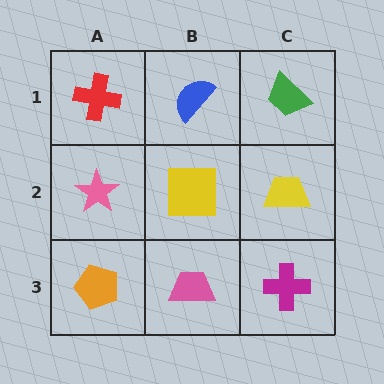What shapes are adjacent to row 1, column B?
A yellow square (row 2, column B), a red cross (row 1, column A), a green trapezoid (row 1, column C).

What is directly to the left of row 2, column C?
A yellow square.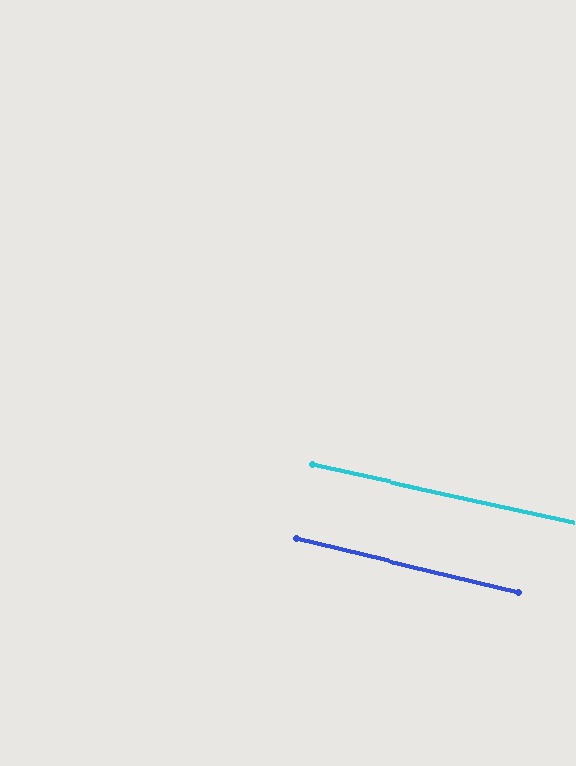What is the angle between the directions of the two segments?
Approximately 1 degree.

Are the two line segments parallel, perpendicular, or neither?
Parallel — their directions differ by only 0.9°.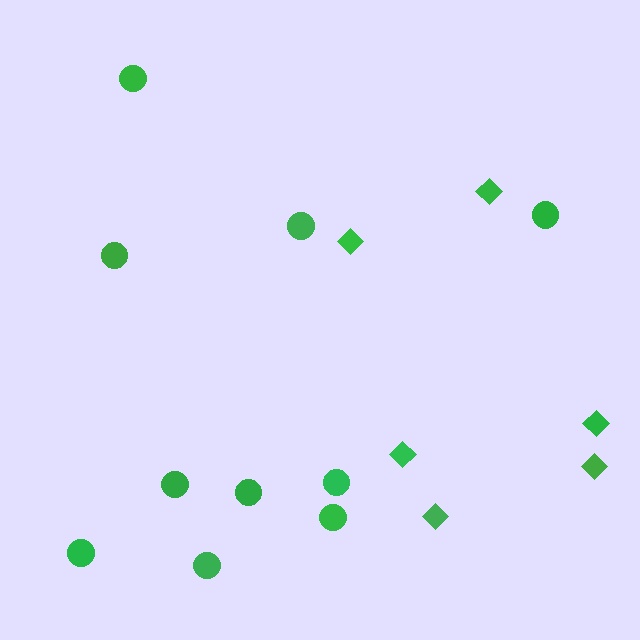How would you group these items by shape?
There are 2 groups: one group of circles (10) and one group of diamonds (6).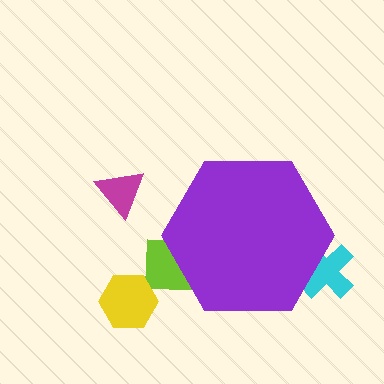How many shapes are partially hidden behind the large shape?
2 shapes are partially hidden.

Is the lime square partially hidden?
Yes, the lime square is partially hidden behind the purple hexagon.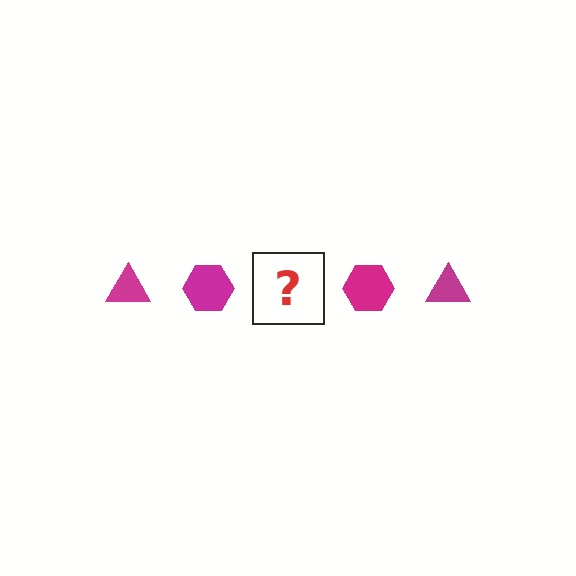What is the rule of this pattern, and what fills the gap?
The rule is that the pattern cycles through triangle, hexagon shapes in magenta. The gap should be filled with a magenta triangle.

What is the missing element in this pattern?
The missing element is a magenta triangle.